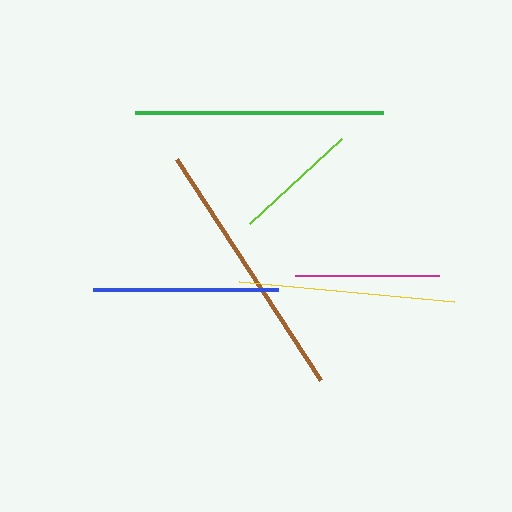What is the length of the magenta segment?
The magenta segment is approximately 144 pixels long.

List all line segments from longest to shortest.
From longest to shortest: brown, green, yellow, blue, magenta, lime.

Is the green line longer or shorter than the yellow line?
The green line is longer than the yellow line.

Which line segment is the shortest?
The lime line is the shortest at approximately 126 pixels.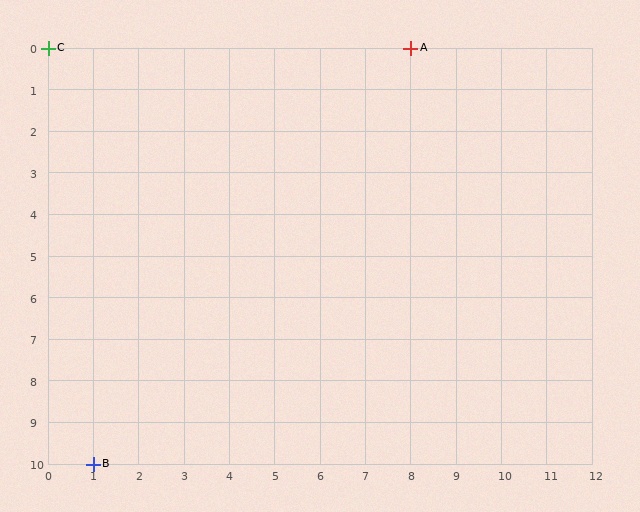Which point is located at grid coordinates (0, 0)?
Point C is at (0, 0).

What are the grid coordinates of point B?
Point B is at grid coordinates (1, 10).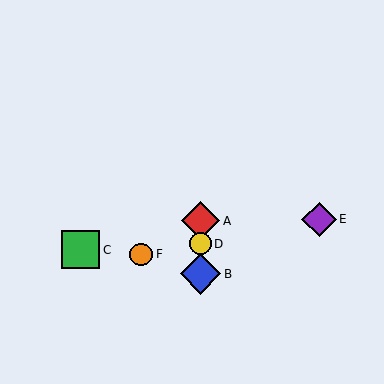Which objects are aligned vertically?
Objects A, B, D are aligned vertically.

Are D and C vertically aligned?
No, D is at x≈201 and C is at x≈81.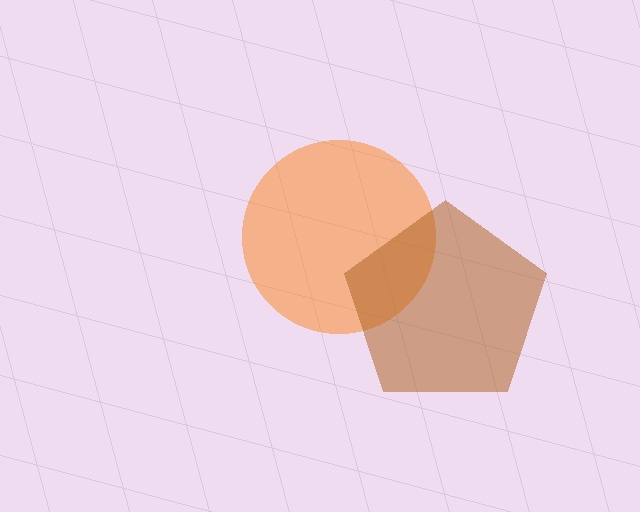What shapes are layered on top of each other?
The layered shapes are: an orange circle, a brown pentagon.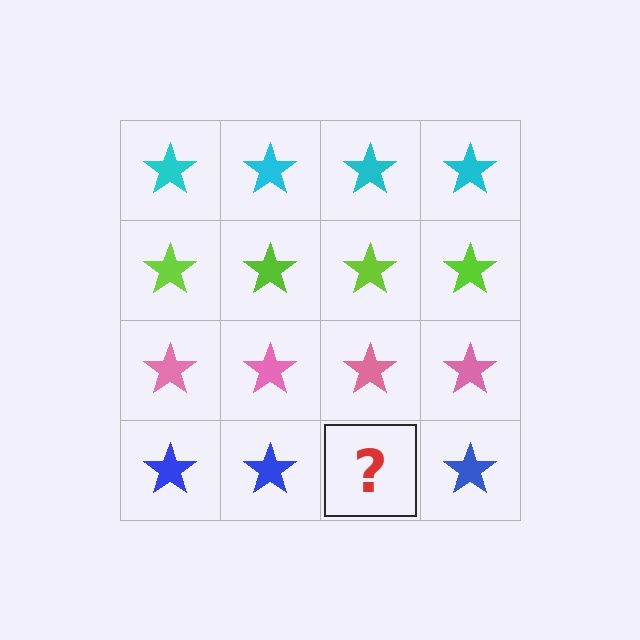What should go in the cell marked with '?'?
The missing cell should contain a blue star.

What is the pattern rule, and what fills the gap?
The rule is that each row has a consistent color. The gap should be filled with a blue star.